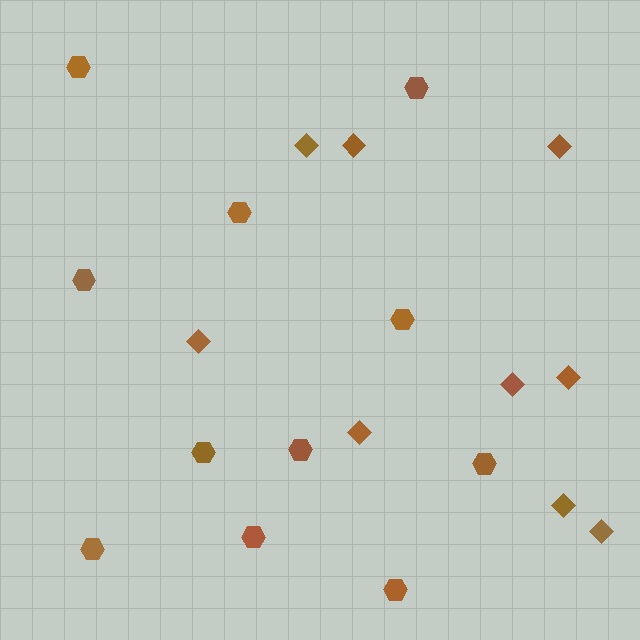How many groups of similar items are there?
There are 2 groups: one group of hexagons (11) and one group of diamonds (9).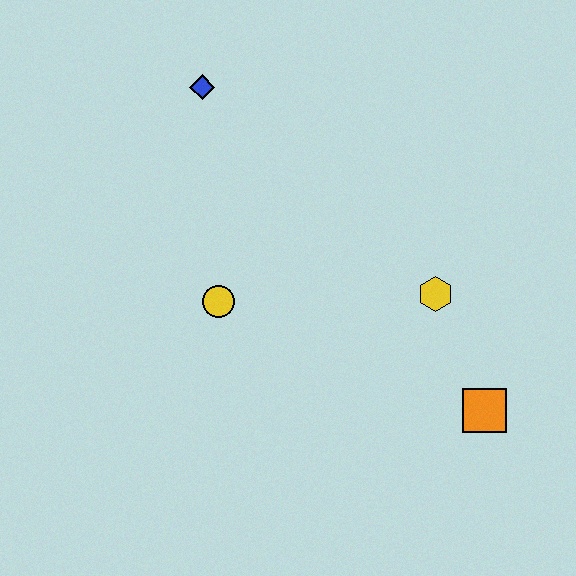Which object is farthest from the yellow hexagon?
The blue diamond is farthest from the yellow hexagon.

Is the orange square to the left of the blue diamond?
No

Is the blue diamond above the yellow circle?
Yes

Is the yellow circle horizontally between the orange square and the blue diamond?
Yes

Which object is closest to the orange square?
The yellow hexagon is closest to the orange square.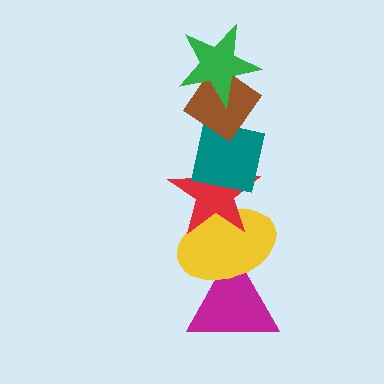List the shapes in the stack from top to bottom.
From top to bottom: the green star, the brown diamond, the teal square, the red star, the yellow ellipse, the magenta triangle.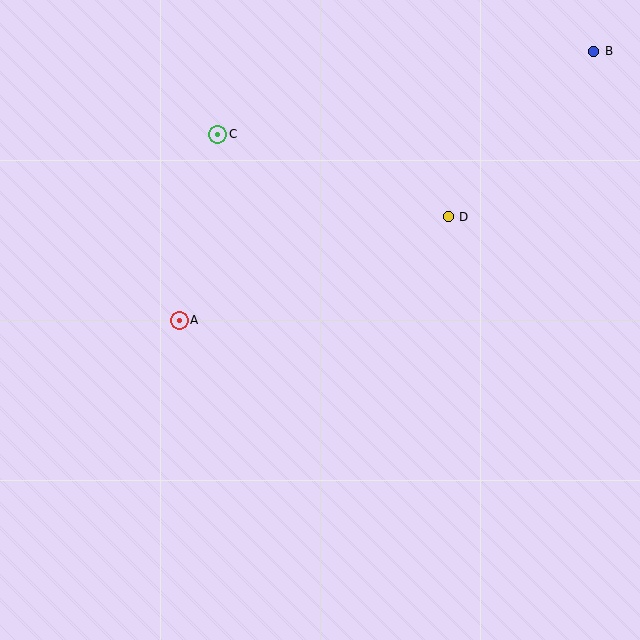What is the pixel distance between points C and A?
The distance between C and A is 190 pixels.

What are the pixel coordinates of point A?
Point A is at (179, 320).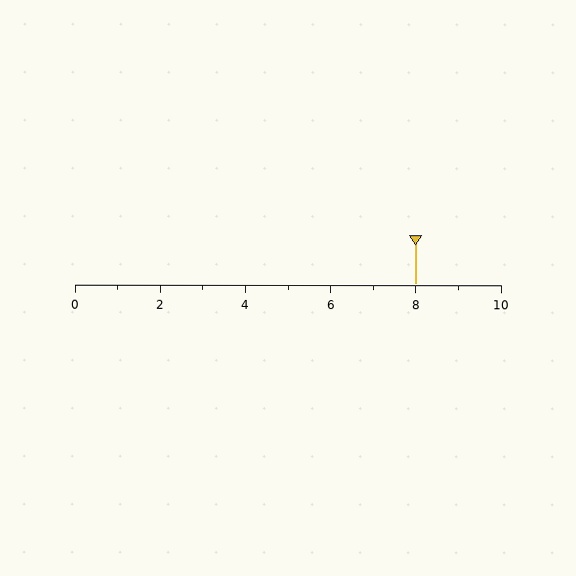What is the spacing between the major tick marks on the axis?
The major ticks are spaced 2 apart.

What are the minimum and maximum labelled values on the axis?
The axis runs from 0 to 10.